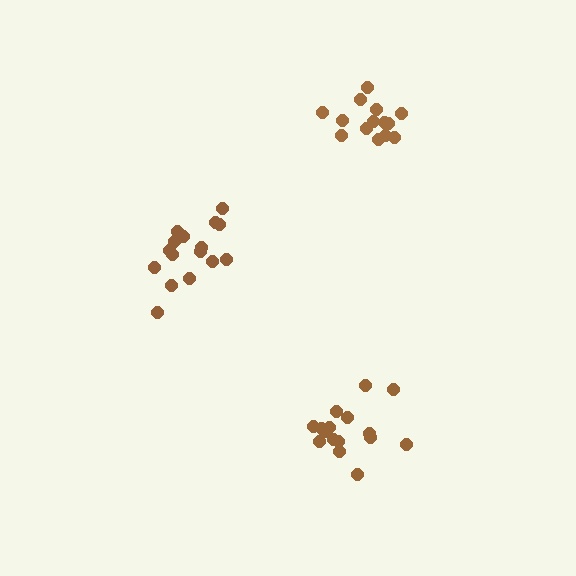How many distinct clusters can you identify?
There are 3 distinct clusters.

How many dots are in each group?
Group 1: 16 dots, Group 2: 16 dots, Group 3: 14 dots (46 total).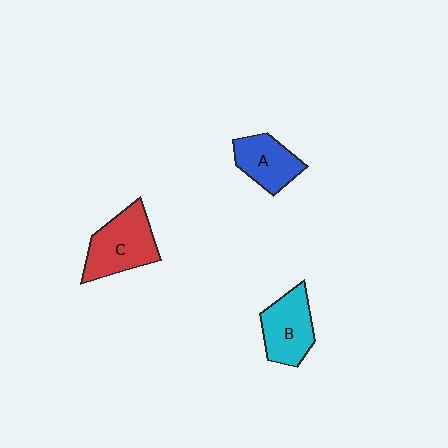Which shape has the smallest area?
Shape A (blue).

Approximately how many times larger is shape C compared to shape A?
Approximately 1.4 times.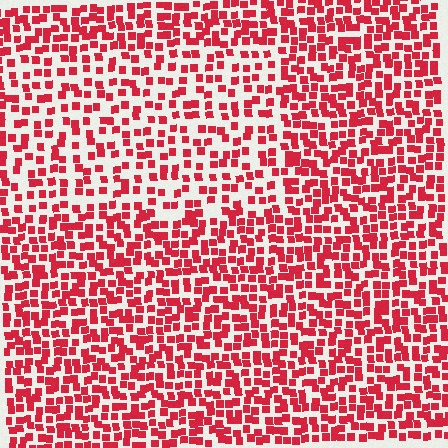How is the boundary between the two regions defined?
The boundary is defined by a change in element density (approximately 1.7x ratio). All elements are the same color, size, and shape.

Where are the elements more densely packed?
The elements are more densely packed outside the rectangle boundary.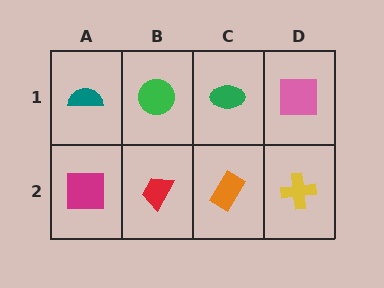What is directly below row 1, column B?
A red trapezoid.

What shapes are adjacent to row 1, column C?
An orange rectangle (row 2, column C), a green circle (row 1, column B), a pink square (row 1, column D).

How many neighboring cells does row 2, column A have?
2.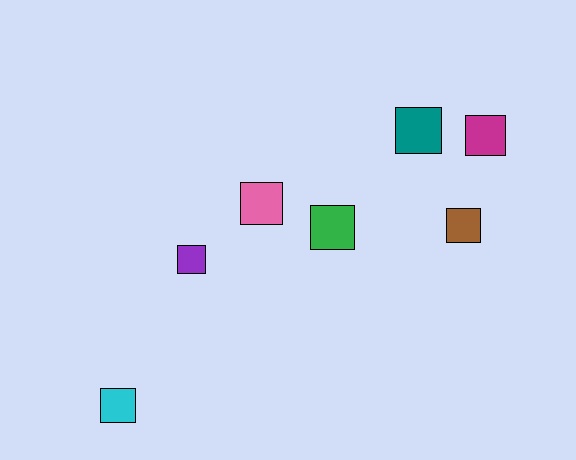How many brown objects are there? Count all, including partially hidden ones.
There is 1 brown object.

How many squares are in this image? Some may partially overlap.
There are 7 squares.